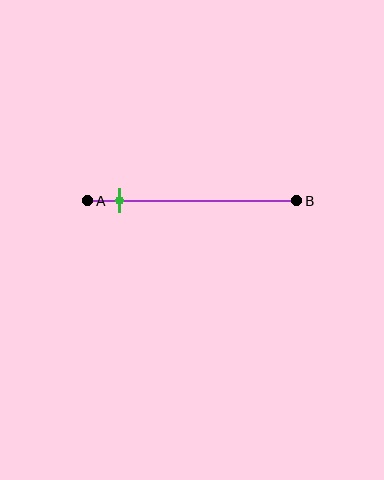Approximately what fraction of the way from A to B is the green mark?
The green mark is approximately 15% of the way from A to B.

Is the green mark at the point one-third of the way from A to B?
No, the mark is at about 15% from A, not at the 33% one-third point.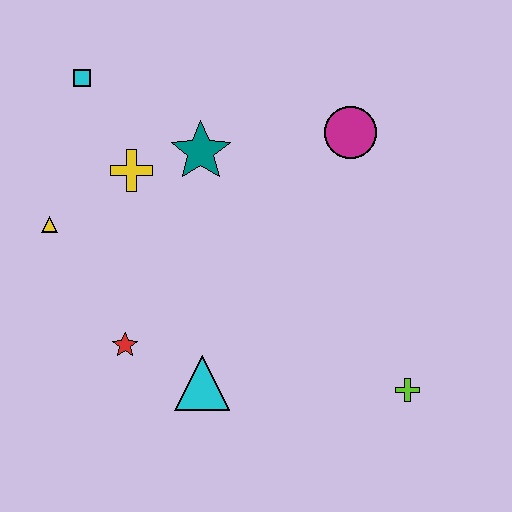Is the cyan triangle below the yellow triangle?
Yes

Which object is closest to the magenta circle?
The teal star is closest to the magenta circle.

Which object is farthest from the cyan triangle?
The cyan square is farthest from the cyan triangle.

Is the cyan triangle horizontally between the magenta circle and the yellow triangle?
Yes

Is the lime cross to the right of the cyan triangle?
Yes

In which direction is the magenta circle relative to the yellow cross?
The magenta circle is to the right of the yellow cross.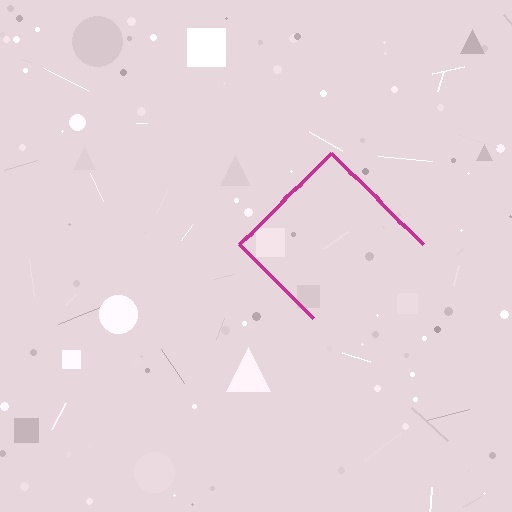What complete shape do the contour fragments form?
The contour fragments form a diamond.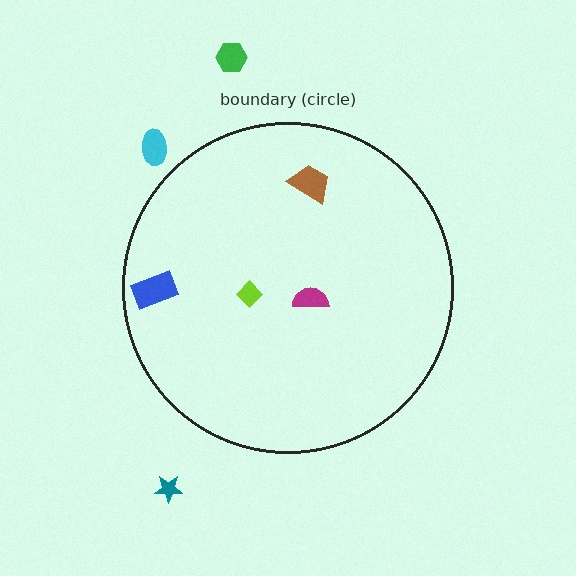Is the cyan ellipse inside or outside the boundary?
Outside.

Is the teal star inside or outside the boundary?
Outside.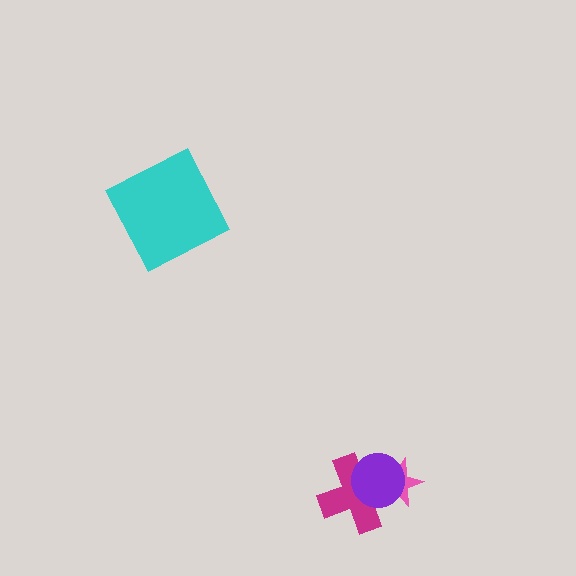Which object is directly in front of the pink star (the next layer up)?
The magenta cross is directly in front of the pink star.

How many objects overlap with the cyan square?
0 objects overlap with the cyan square.